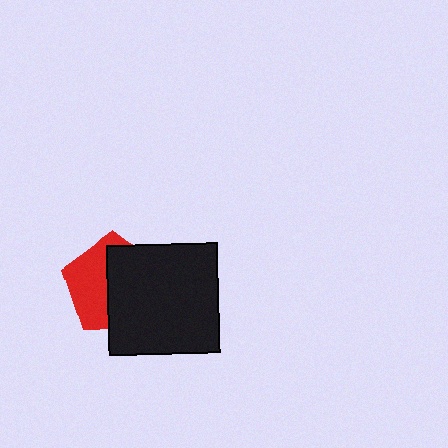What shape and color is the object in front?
The object in front is a black square.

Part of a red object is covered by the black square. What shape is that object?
It is a pentagon.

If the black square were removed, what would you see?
You would see the complete red pentagon.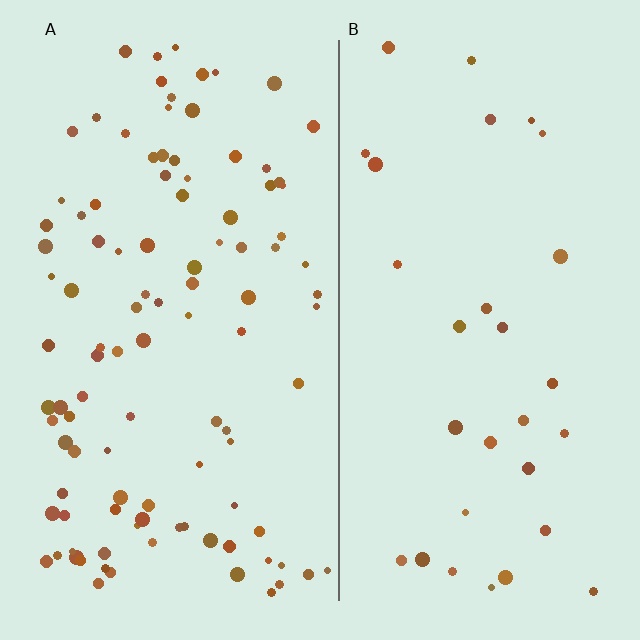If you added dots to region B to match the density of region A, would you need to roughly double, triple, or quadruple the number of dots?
Approximately triple.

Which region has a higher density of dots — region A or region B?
A (the left).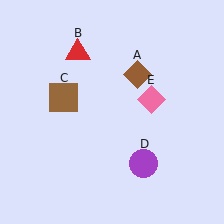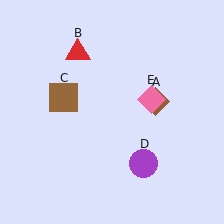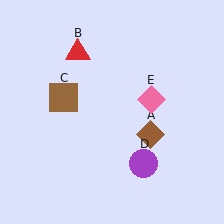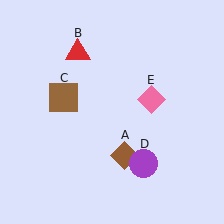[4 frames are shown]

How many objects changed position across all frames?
1 object changed position: brown diamond (object A).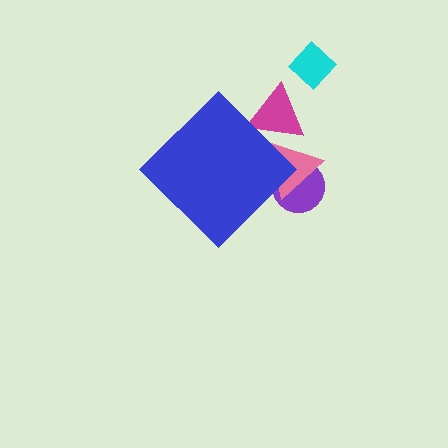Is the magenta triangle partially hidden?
Yes, the magenta triangle is partially hidden behind the blue diamond.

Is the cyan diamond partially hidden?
No, the cyan diamond is fully visible.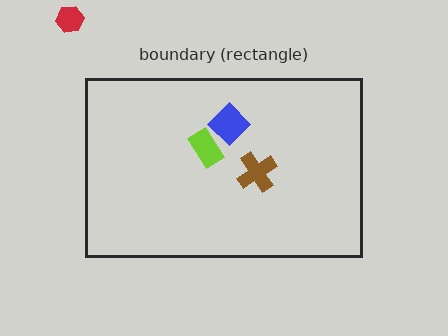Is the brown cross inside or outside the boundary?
Inside.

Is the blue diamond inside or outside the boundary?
Inside.